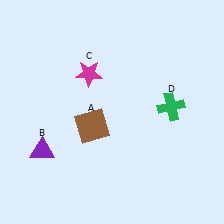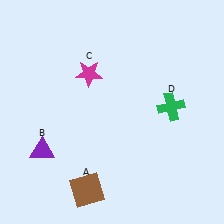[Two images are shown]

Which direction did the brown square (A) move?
The brown square (A) moved down.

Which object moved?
The brown square (A) moved down.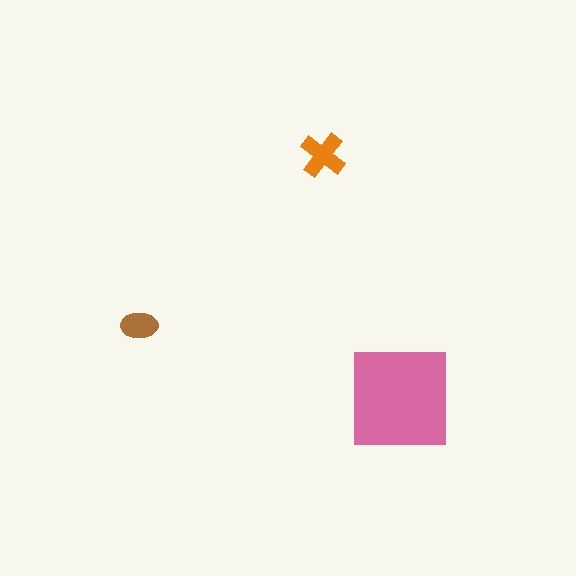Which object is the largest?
The pink square.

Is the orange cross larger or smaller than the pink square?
Smaller.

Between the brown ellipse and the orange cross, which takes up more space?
The orange cross.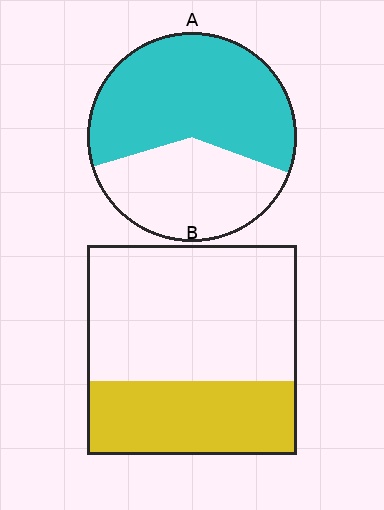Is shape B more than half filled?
No.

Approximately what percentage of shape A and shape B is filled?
A is approximately 60% and B is approximately 35%.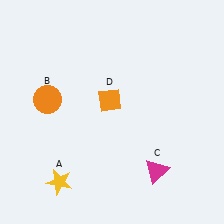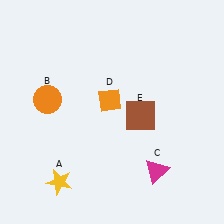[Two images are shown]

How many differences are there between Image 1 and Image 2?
There is 1 difference between the two images.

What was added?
A brown square (E) was added in Image 2.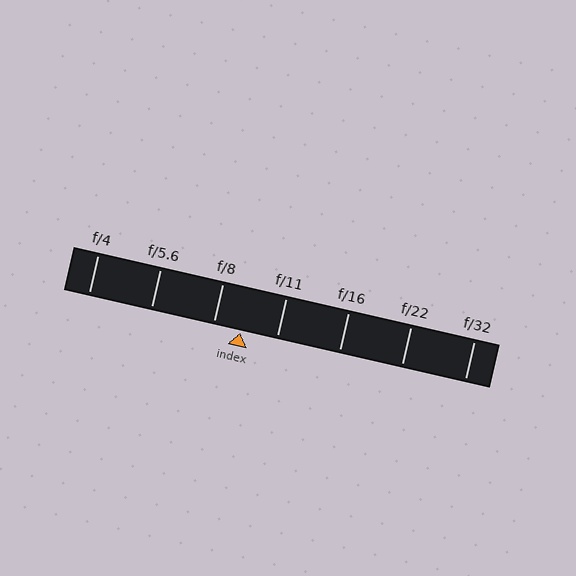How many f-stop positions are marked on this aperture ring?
There are 7 f-stop positions marked.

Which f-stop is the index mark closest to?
The index mark is closest to f/8.